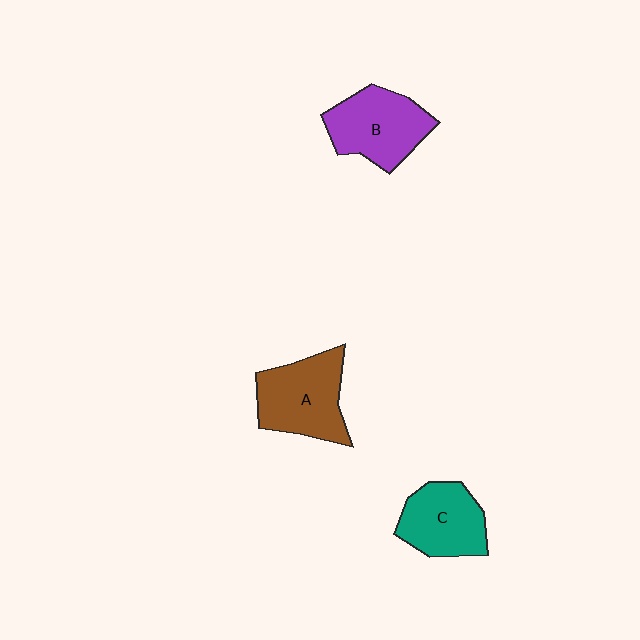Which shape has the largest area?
Shape A (brown).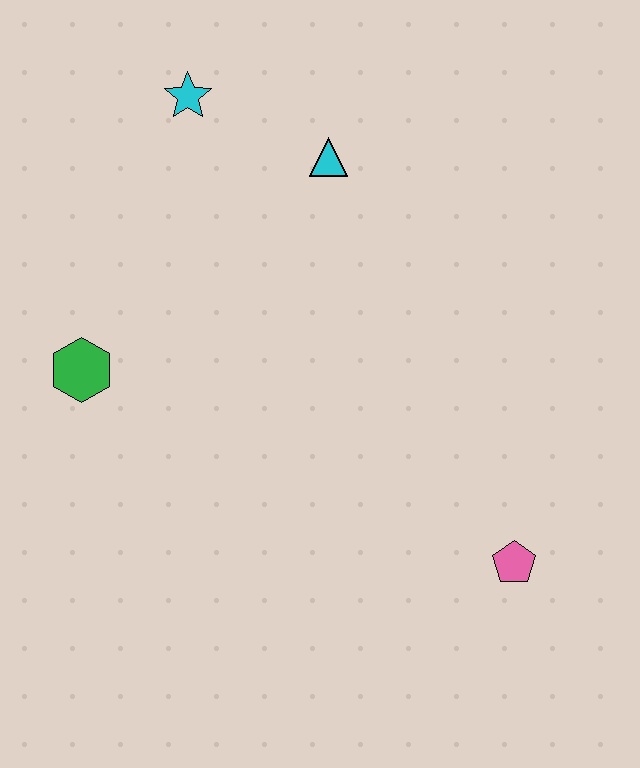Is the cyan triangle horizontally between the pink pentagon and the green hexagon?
Yes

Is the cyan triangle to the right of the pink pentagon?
No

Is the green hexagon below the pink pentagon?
No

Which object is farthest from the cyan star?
The pink pentagon is farthest from the cyan star.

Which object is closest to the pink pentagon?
The cyan triangle is closest to the pink pentagon.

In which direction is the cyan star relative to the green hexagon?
The cyan star is above the green hexagon.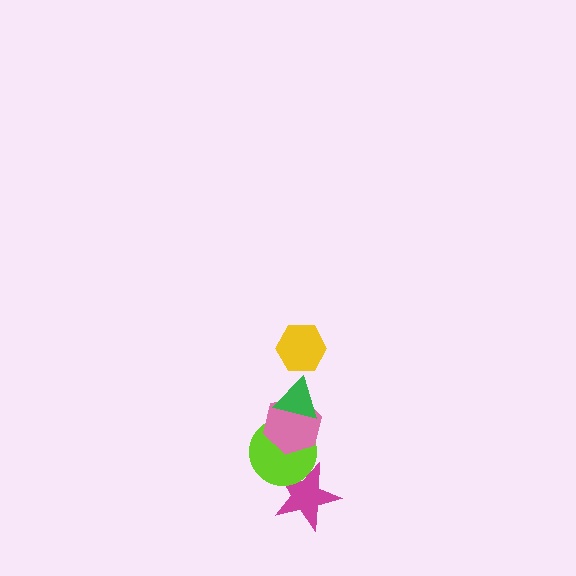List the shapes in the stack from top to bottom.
From top to bottom: the yellow hexagon, the green triangle, the pink hexagon, the lime circle, the magenta star.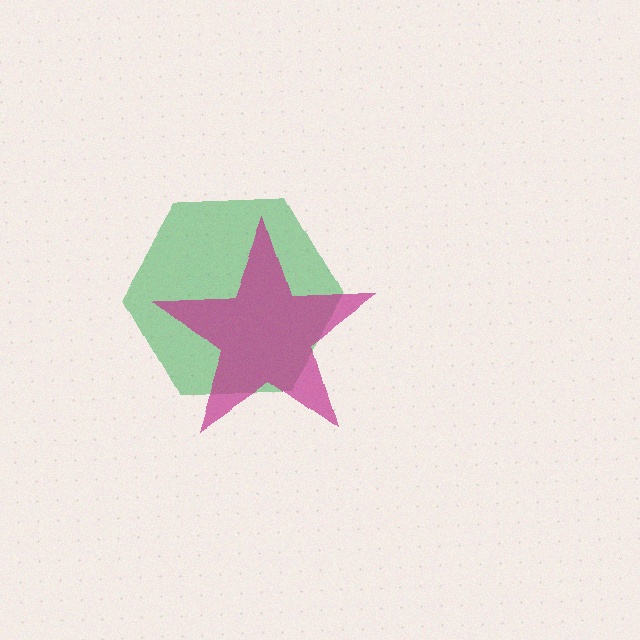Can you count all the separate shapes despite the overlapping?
Yes, there are 2 separate shapes.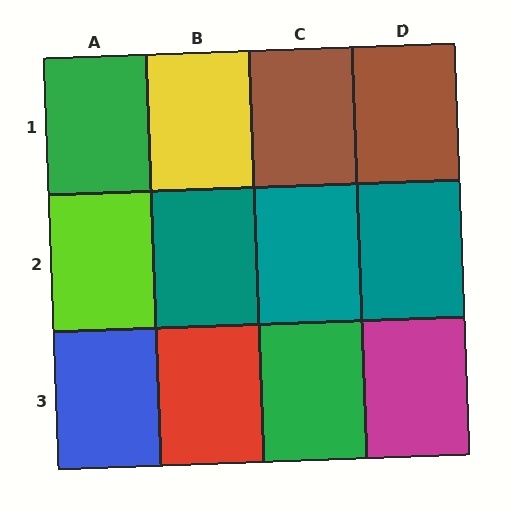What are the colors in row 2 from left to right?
Lime, teal, teal, teal.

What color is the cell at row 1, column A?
Green.